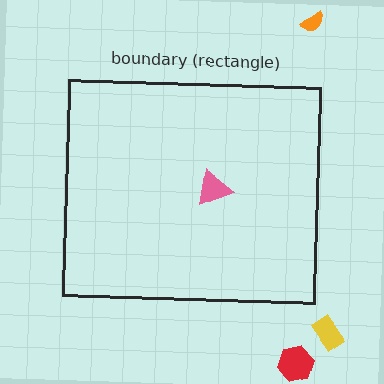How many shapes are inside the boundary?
1 inside, 3 outside.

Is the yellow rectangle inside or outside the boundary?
Outside.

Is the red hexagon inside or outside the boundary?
Outside.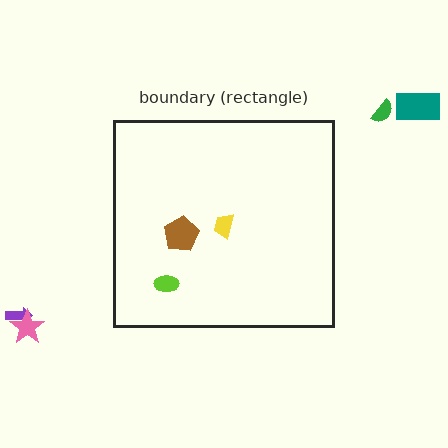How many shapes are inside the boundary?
3 inside, 4 outside.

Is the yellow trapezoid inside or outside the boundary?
Inside.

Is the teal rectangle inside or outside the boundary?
Outside.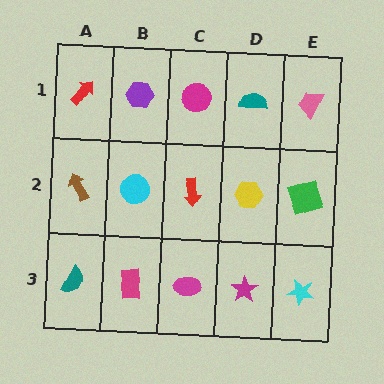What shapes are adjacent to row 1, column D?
A yellow hexagon (row 2, column D), a magenta circle (row 1, column C), a pink trapezoid (row 1, column E).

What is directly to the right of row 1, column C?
A teal semicircle.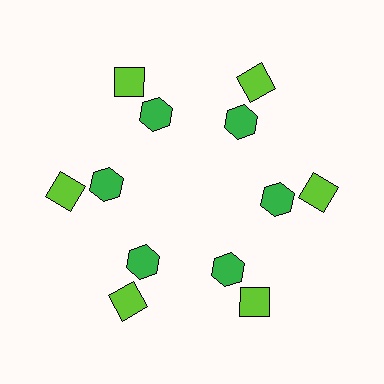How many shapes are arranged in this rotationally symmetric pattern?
There are 12 shapes, arranged in 6 groups of 2.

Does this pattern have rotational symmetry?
Yes, this pattern has 6-fold rotational symmetry. It looks the same after rotating 60 degrees around the center.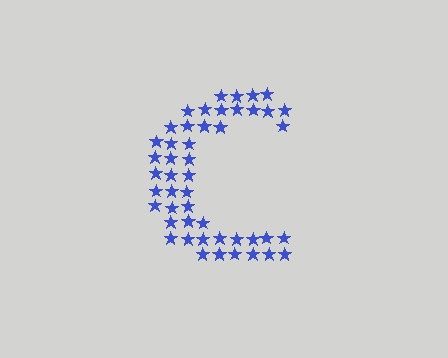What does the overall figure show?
The overall figure shows the letter C.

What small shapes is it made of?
It is made of small stars.